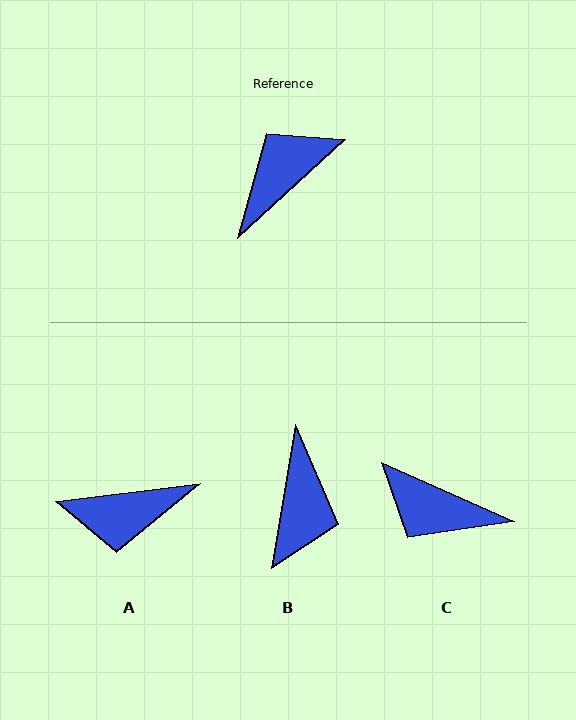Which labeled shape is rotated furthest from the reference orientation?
A, about 145 degrees away.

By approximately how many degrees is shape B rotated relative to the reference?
Approximately 142 degrees clockwise.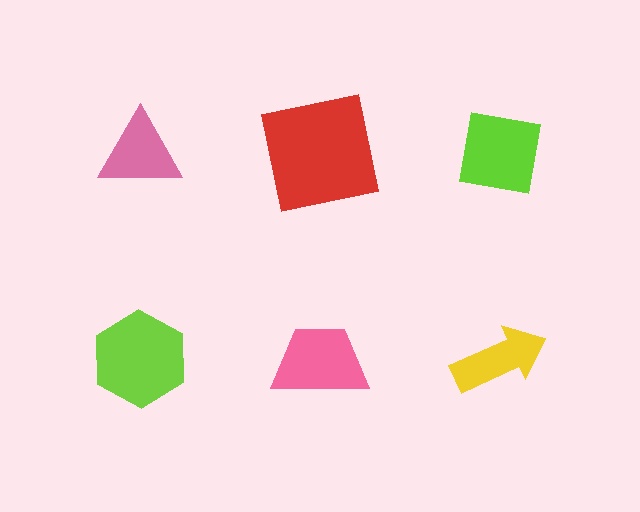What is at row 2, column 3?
A yellow arrow.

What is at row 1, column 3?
A lime square.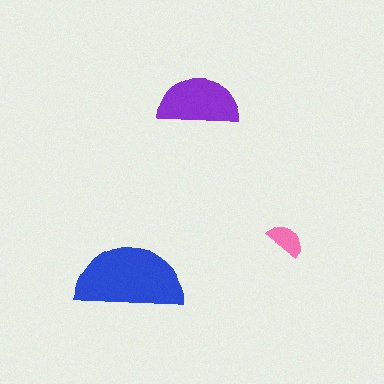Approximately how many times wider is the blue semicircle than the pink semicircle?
About 3 times wider.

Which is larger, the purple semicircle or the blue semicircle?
The blue one.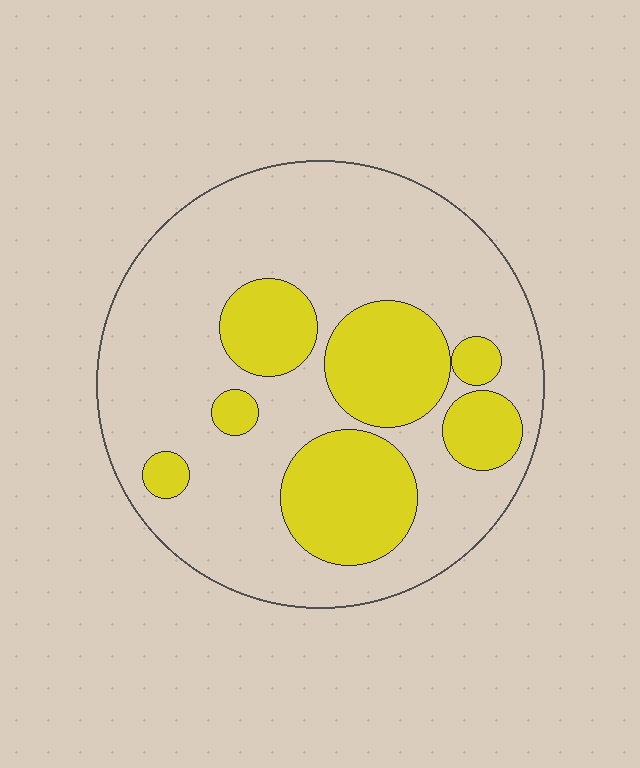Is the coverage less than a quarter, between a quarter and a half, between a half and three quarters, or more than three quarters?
Between a quarter and a half.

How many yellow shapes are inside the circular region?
7.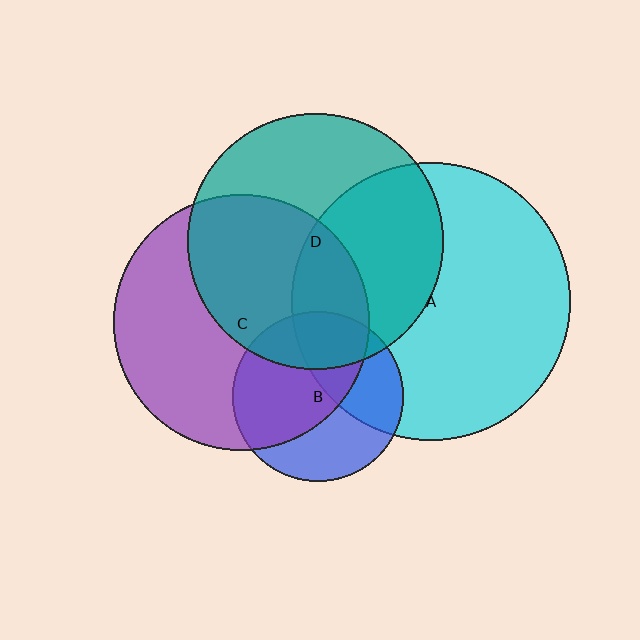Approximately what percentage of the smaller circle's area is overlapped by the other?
Approximately 35%.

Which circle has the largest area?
Circle A (cyan).